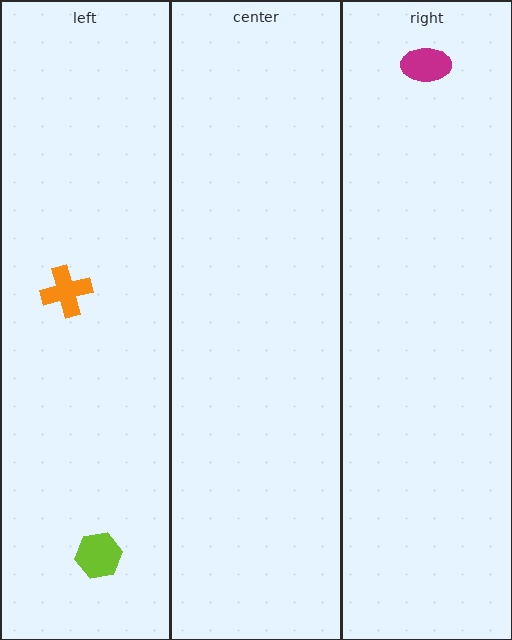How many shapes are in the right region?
1.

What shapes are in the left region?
The lime hexagon, the orange cross.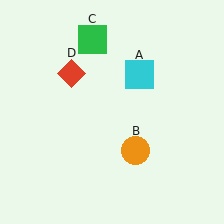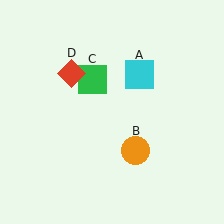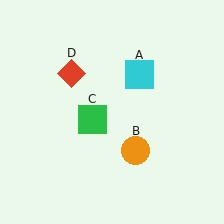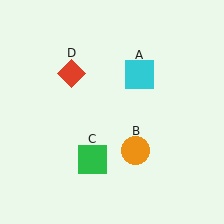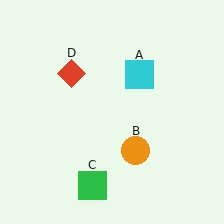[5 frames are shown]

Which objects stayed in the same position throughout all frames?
Cyan square (object A) and orange circle (object B) and red diamond (object D) remained stationary.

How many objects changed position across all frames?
1 object changed position: green square (object C).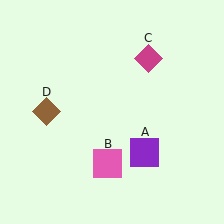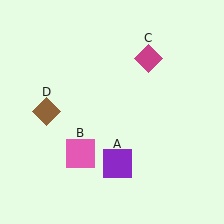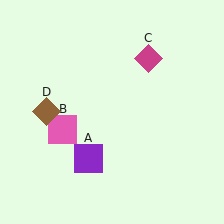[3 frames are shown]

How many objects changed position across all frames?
2 objects changed position: purple square (object A), pink square (object B).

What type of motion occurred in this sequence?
The purple square (object A), pink square (object B) rotated clockwise around the center of the scene.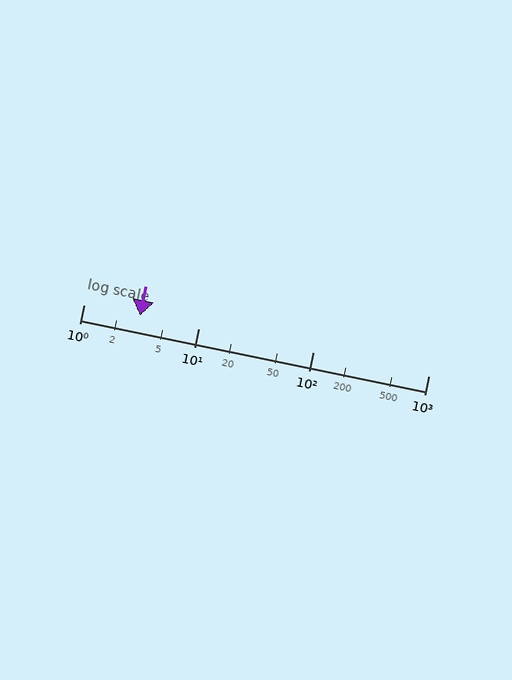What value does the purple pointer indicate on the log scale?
The pointer indicates approximately 3.1.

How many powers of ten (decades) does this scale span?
The scale spans 3 decades, from 1 to 1000.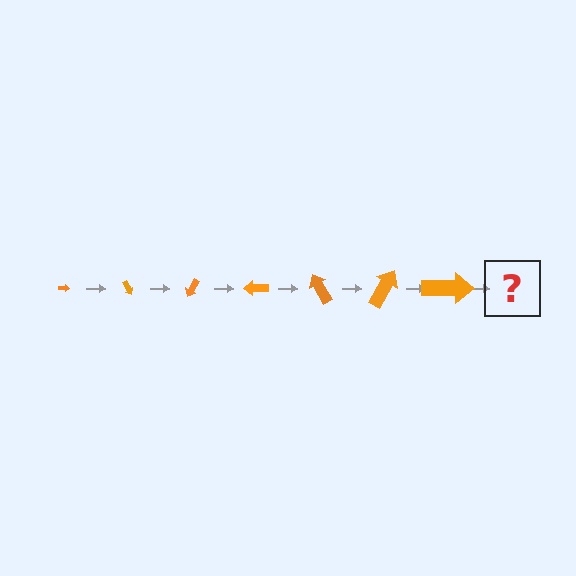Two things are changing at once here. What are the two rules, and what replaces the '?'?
The two rules are that the arrow grows larger each step and it rotates 60 degrees each step. The '?' should be an arrow, larger than the previous one and rotated 420 degrees from the start.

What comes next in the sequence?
The next element should be an arrow, larger than the previous one and rotated 420 degrees from the start.